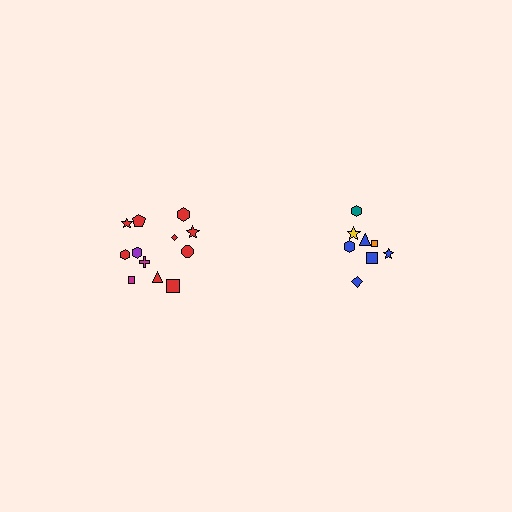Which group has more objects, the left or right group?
The left group.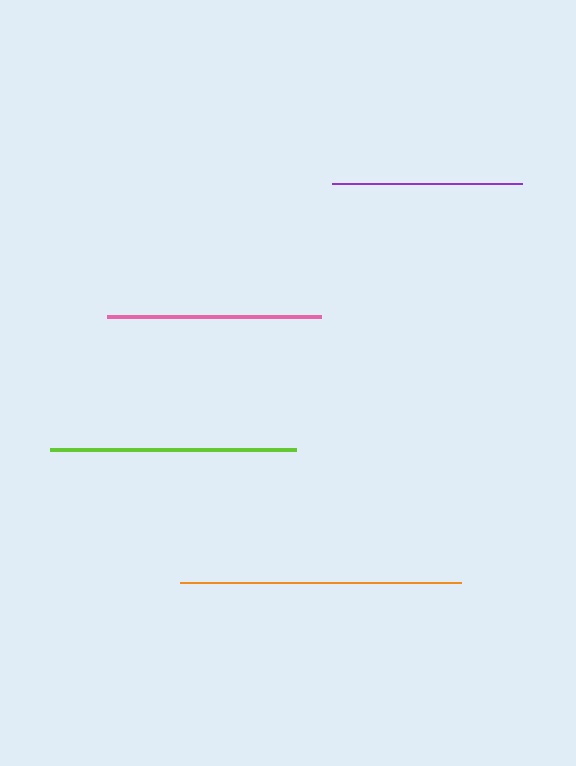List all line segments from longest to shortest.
From longest to shortest: orange, lime, pink, purple.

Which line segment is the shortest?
The purple line is the shortest at approximately 191 pixels.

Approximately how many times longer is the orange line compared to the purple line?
The orange line is approximately 1.5 times the length of the purple line.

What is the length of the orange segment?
The orange segment is approximately 281 pixels long.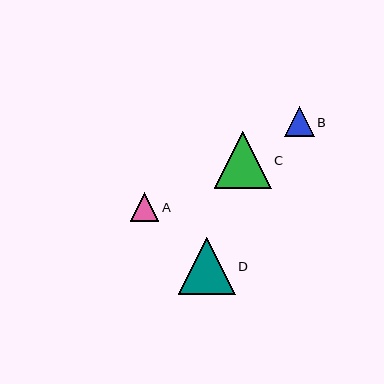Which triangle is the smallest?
Triangle A is the smallest with a size of approximately 28 pixels.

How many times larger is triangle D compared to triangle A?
Triangle D is approximately 2.0 times the size of triangle A.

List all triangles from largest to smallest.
From largest to smallest: C, D, B, A.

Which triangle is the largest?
Triangle C is the largest with a size of approximately 57 pixels.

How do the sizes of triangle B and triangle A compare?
Triangle B and triangle A are approximately the same size.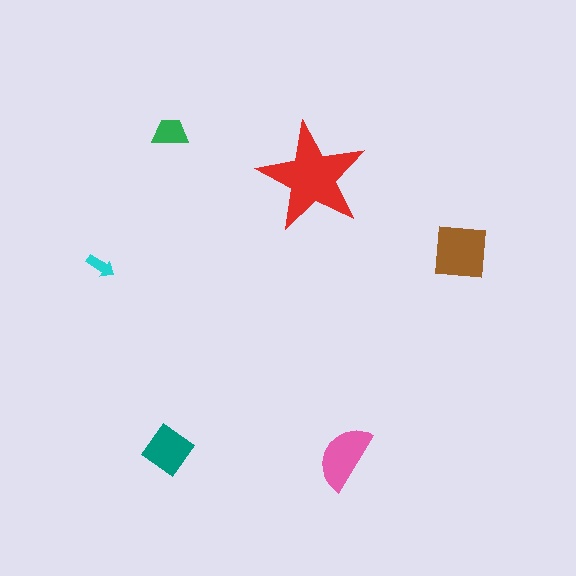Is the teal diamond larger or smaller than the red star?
Smaller.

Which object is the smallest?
The cyan arrow.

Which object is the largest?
The red star.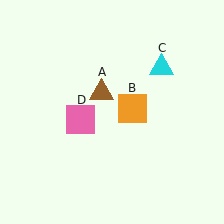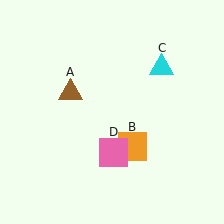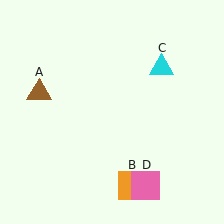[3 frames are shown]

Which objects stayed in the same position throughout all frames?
Cyan triangle (object C) remained stationary.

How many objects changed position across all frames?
3 objects changed position: brown triangle (object A), orange square (object B), pink square (object D).